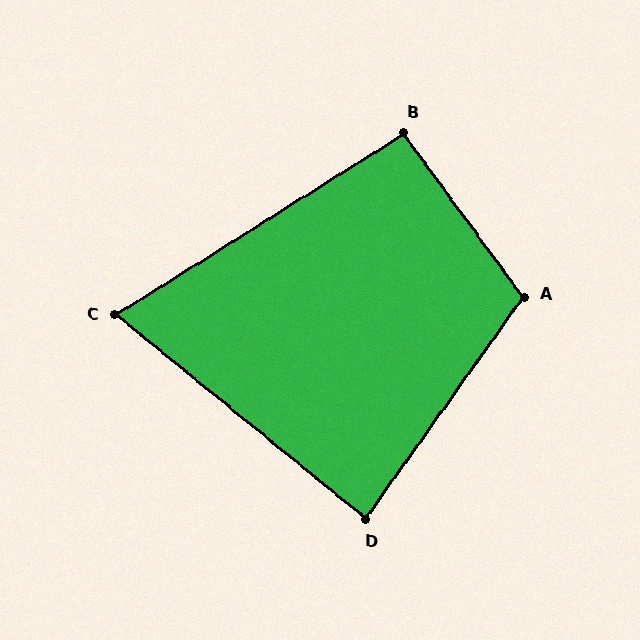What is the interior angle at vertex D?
Approximately 86 degrees (approximately right).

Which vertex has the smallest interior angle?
C, at approximately 72 degrees.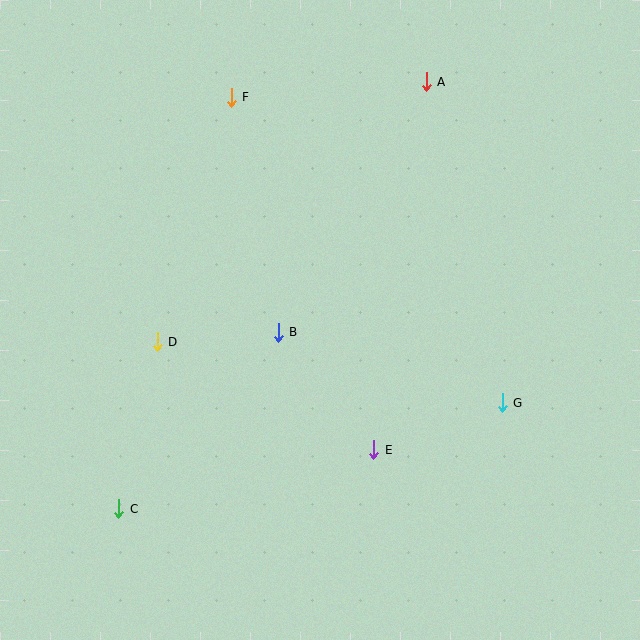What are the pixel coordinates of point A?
Point A is at (426, 82).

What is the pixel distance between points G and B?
The distance between G and B is 235 pixels.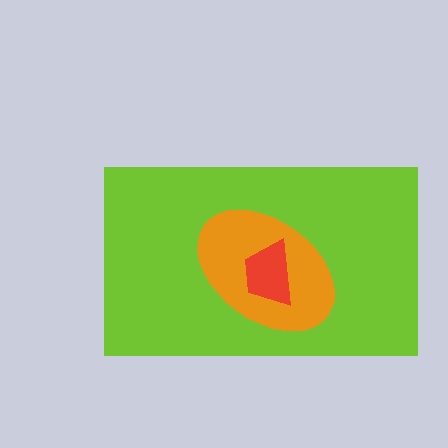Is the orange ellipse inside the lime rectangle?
Yes.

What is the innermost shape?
The red trapezoid.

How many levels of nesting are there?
3.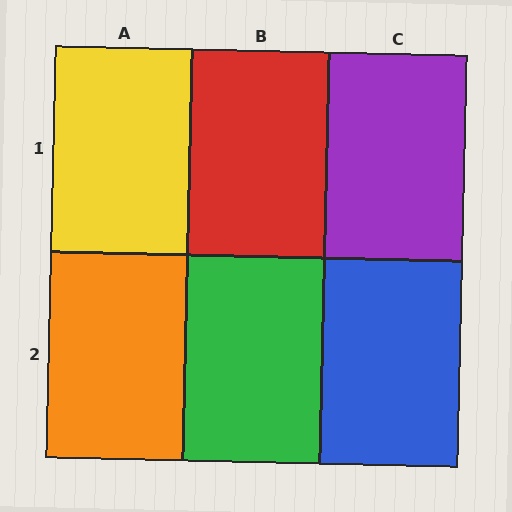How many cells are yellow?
1 cell is yellow.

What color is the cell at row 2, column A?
Orange.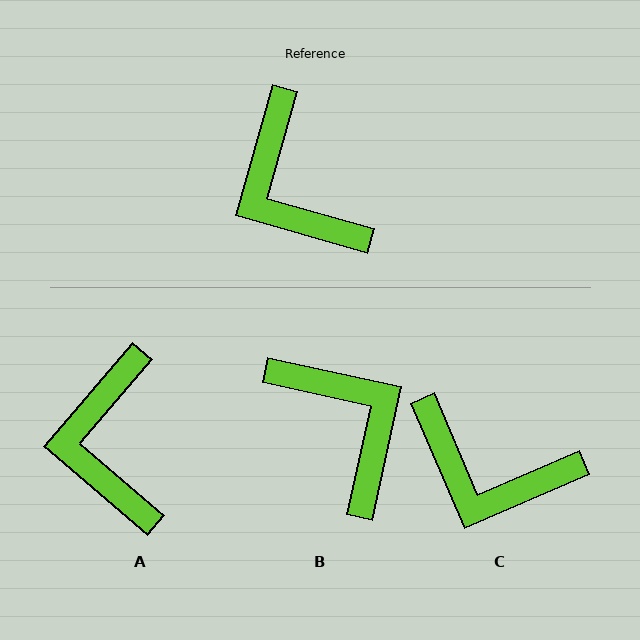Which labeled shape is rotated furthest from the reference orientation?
B, about 177 degrees away.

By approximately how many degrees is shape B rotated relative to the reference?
Approximately 177 degrees clockwise.